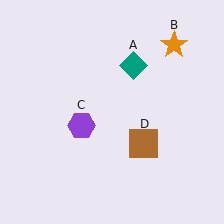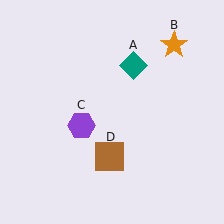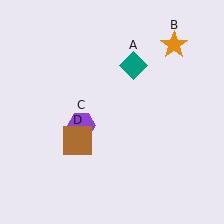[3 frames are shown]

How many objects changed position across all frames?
1 object changed position: brown square (object D).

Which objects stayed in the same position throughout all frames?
Teal diamond (object A) and orange star (object B) and purple hexagon (object C) remained stationary.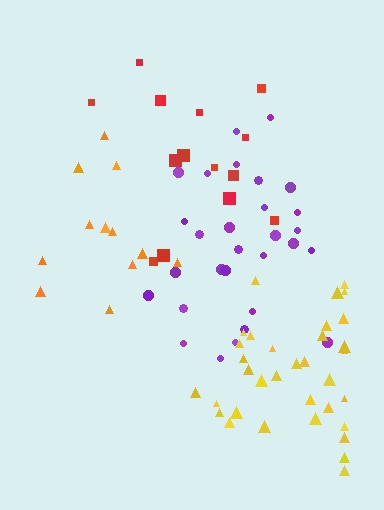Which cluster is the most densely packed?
Yellow.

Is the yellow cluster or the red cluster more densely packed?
Yellow.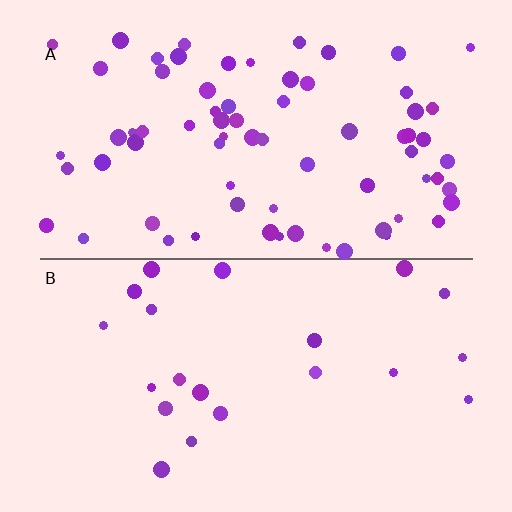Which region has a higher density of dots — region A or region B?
A (the top).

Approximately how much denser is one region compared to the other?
Approximately 3.3× — region A over region B.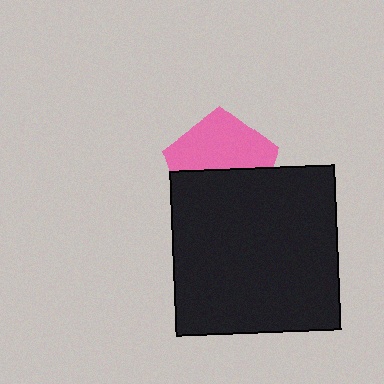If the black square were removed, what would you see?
You would see the complete pink pentagon.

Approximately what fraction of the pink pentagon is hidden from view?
Roughly 49% of the pink pentagon is hidden behind the black square.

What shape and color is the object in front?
The object in front is a black square.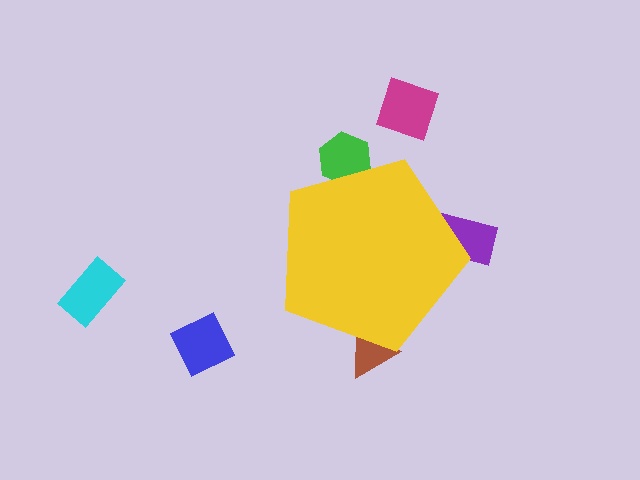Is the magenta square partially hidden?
No, the magenta square is fully visible.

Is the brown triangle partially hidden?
Yes, the brown triangle is partially hidden behind the yellow pentagon.